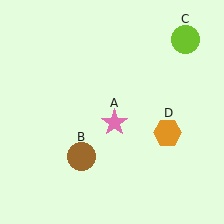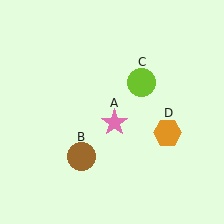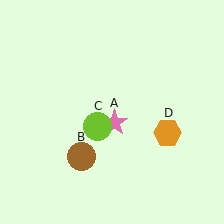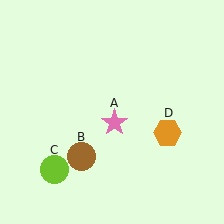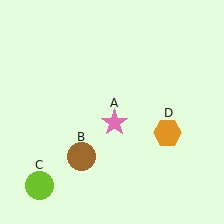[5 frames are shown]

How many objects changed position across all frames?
1 object changed position: lime circle (object C).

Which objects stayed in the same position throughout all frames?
Pink star (object A) and brown circle (object B) and orange hexagon (object D) remained stationary.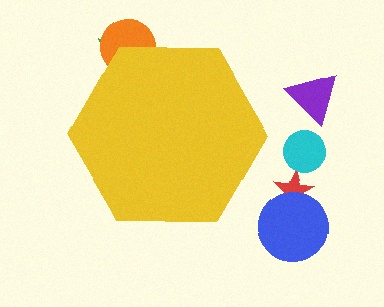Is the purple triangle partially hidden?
No, the purple triangle is fully visible.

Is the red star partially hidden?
No, the red star is fully visible.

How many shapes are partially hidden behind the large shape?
2 shapes are partially hidden.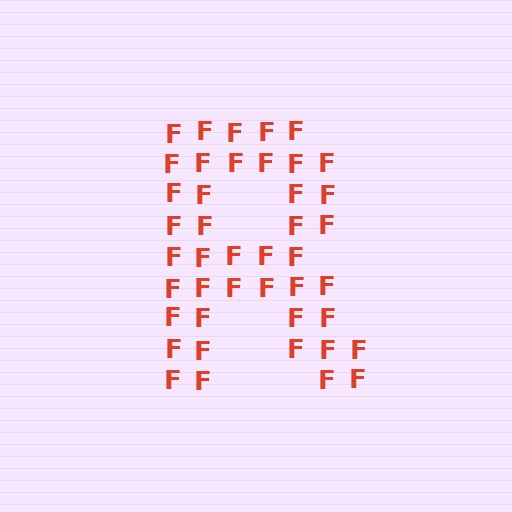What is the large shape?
The large shape is the letter R.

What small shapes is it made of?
It is made of small letter F's.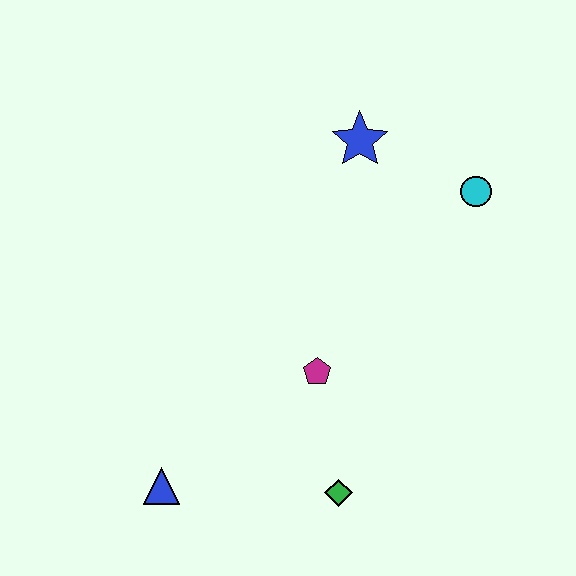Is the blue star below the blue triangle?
No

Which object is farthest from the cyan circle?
The blue triangle is farthest from the cyan circle.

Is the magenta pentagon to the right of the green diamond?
No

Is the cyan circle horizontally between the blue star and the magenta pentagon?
No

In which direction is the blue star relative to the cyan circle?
The blue star is to the left of the cyan circle.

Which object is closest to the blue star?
The cyan circle is closest to the blue star.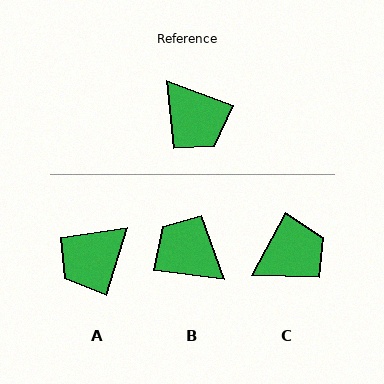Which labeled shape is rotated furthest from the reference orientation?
B, about 167 degrees away.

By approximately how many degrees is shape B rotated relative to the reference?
Approximately 167 degrees clockwise.